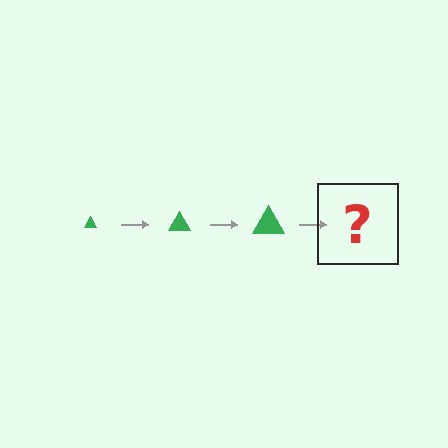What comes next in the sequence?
The next element should be a green triangle, larger than the previous one.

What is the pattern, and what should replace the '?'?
The pattern is that the triangle gets progressively larger each step. The '?' should be a green triangle, larger than the previous one.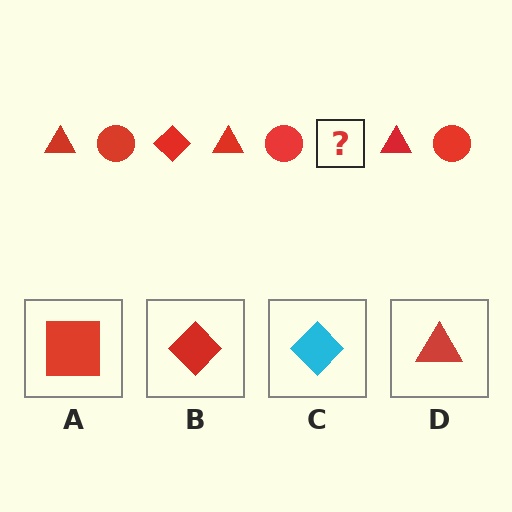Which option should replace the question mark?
Option B.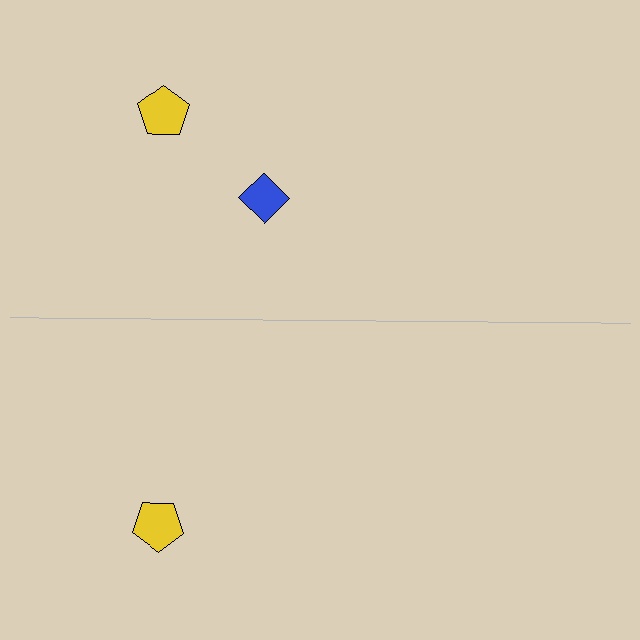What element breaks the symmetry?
A blue diamond is missing from the bottom side.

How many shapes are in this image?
There are 3 shapes in this image.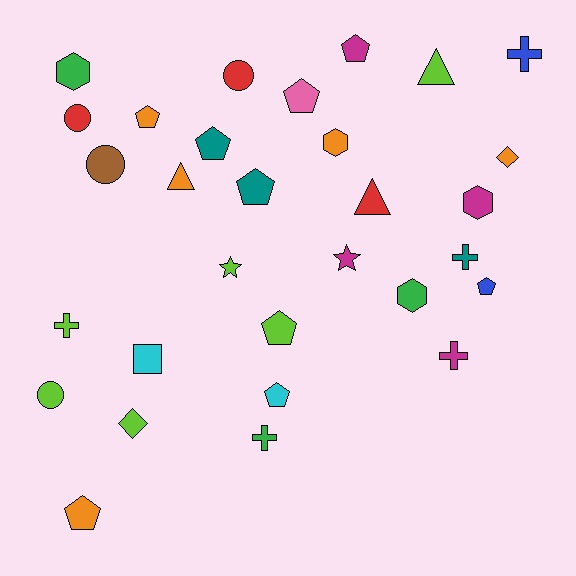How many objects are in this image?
There are 30 objects.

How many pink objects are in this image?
There is 1 pink object.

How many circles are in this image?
There are 4 circles.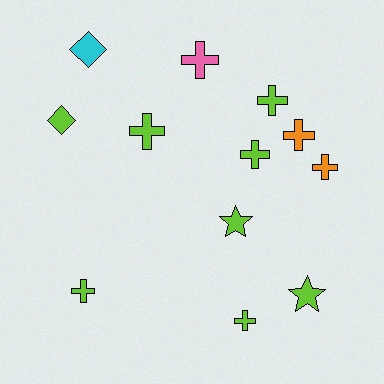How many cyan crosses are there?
There are no cyan crosses.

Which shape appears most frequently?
Cross, with 8 objects.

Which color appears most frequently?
Lime, with 8 objects.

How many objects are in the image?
There are 12 objects.